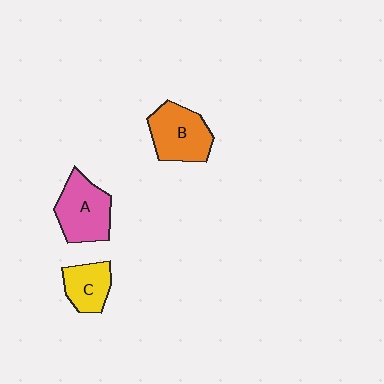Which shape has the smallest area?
Shape C (yellow).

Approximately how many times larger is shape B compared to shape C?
Approximately 1.5 times.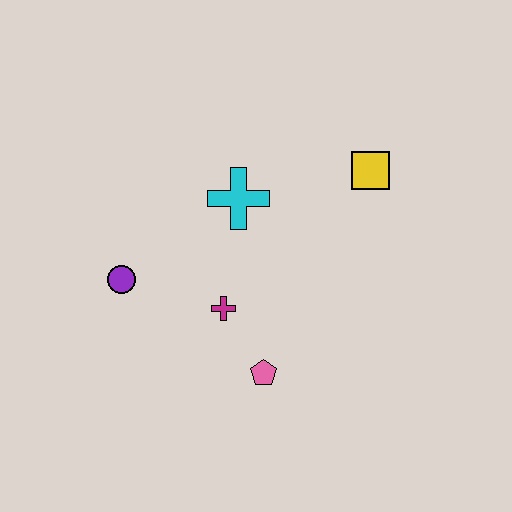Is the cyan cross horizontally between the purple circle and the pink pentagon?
Yes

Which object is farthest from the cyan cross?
The pink pentagon is farthest from the cyan cross.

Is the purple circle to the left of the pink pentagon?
Yes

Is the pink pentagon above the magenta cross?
No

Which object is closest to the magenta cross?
The pink pentagon is closest to the magenta cross.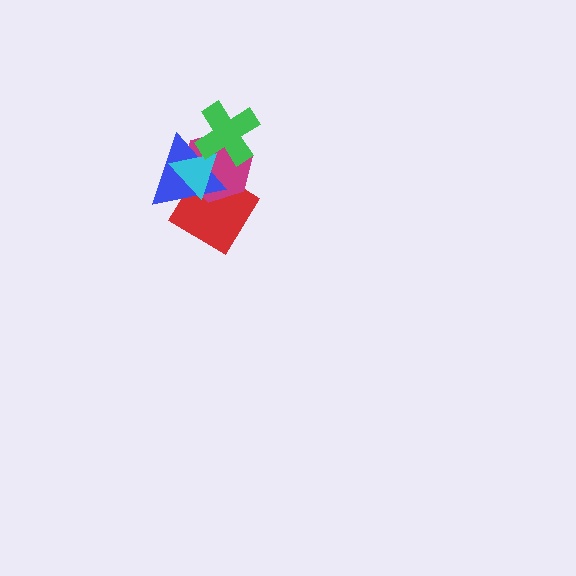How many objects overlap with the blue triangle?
4 objects overlap with the blue triangle.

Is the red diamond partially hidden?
Yes, it is partially covered by another shape.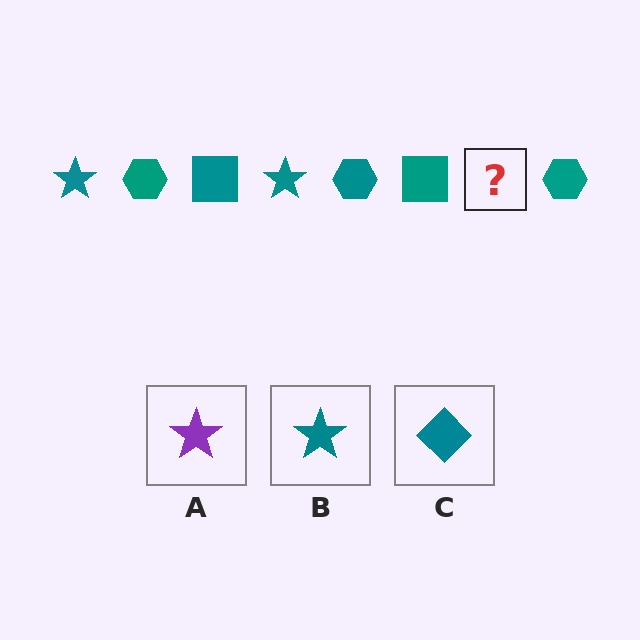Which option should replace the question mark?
Option B.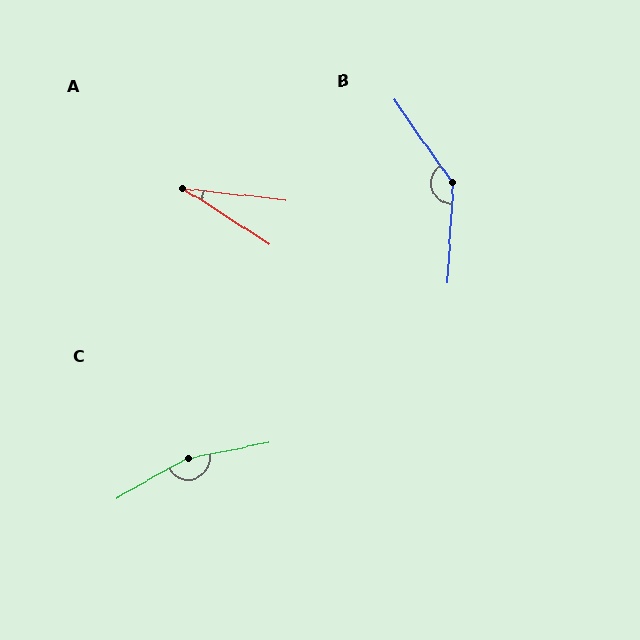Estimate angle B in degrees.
Approximately 142 degrees.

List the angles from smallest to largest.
A (26°), B (142°), C (161°).